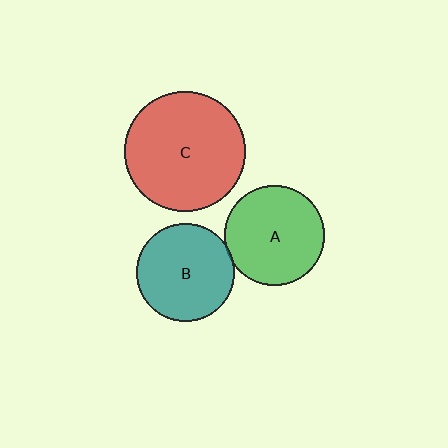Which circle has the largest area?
Circle C (red).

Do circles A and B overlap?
Yes.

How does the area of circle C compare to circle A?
Approximately 1.5 times.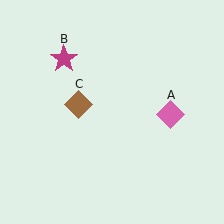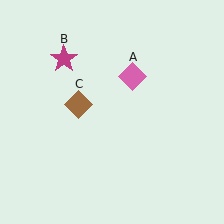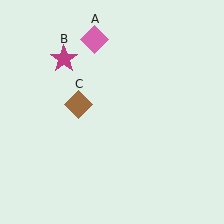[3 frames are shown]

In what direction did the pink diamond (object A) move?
The pink diamond (object A) moved up and to the left.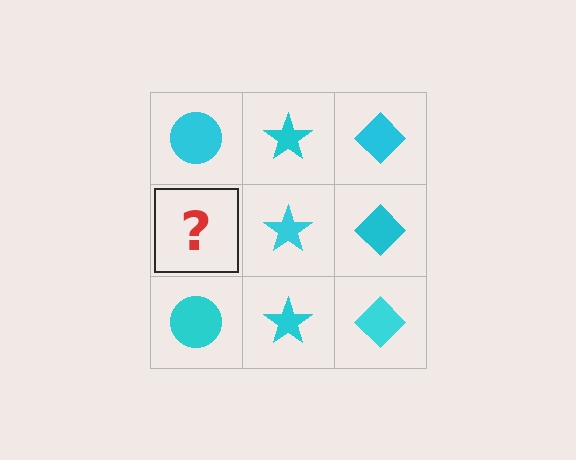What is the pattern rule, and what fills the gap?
The rule is that each column has a consistent shape. The gap should be filled with a cyan circle.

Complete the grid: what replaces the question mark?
The question mark should be replaced with a cyan circle.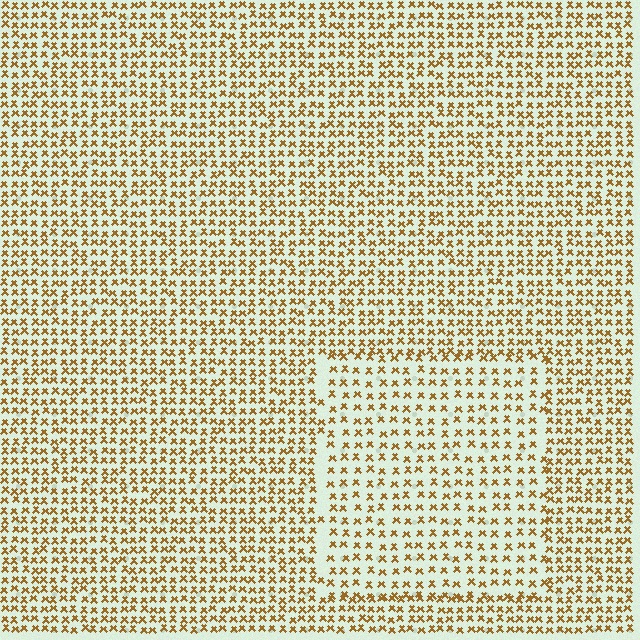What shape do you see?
I see a rectangle.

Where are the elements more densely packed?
The elements are more densely packed outside the rectangle boundary.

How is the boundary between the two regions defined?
The boundary is defined by a change in element density (approximately 1.6x ratio). All elements are the same color, size, and shape.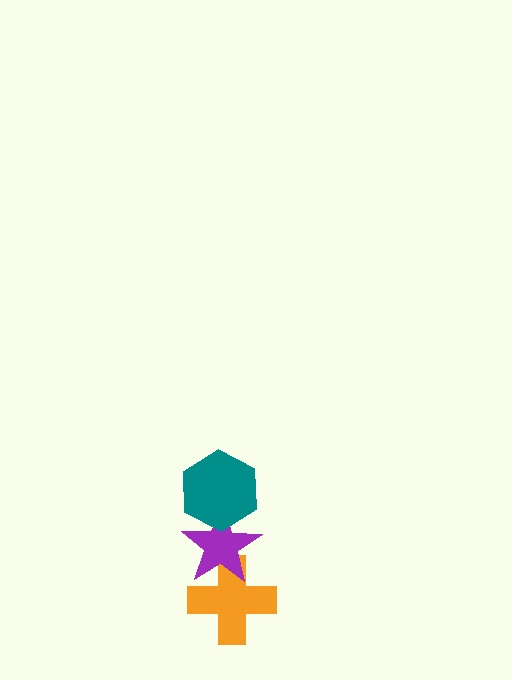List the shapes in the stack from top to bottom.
From top to bottom: the teal hexagon, the purple star, the orange cross.